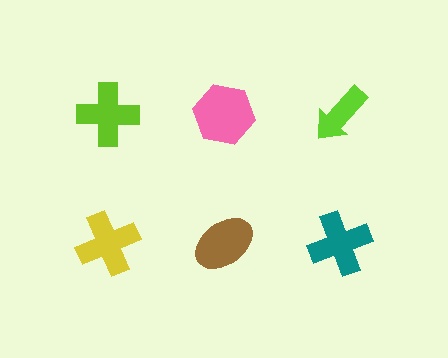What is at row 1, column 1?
A lime cross.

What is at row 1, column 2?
A pink hexagon.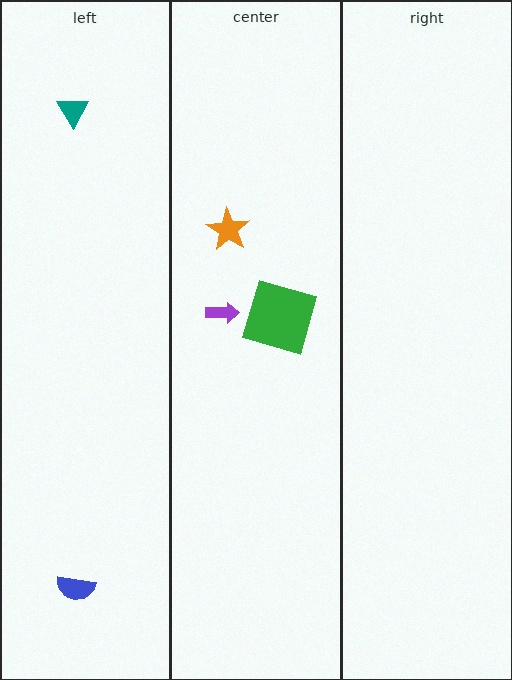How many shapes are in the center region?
3.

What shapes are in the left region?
The teal triangle, the blue semicircle.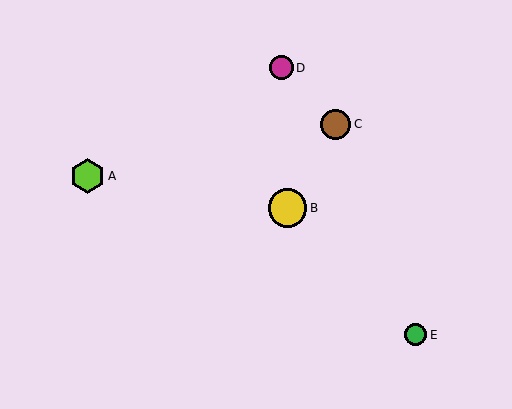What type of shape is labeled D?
Shape D is a magenta circle.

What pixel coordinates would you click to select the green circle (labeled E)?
Click at (416, 335) to select the green circle E.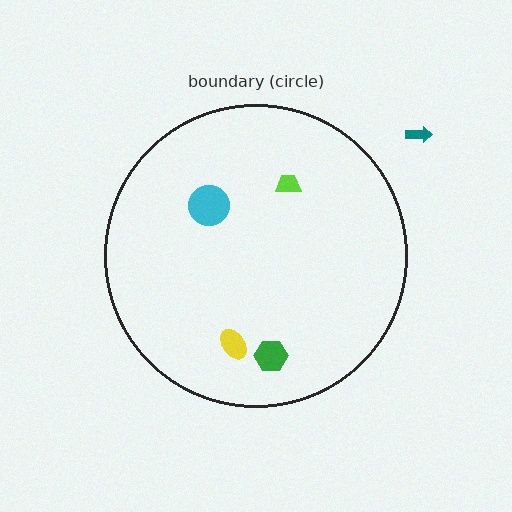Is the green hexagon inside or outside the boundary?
Inside.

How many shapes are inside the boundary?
4 inside, 1 outside.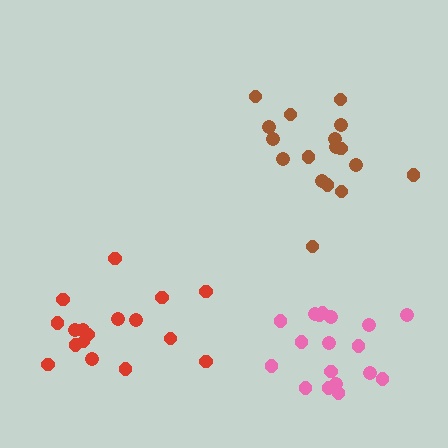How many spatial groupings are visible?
There are 3 spatial groupings.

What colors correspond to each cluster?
The clusters are colored: pink, brown, red.